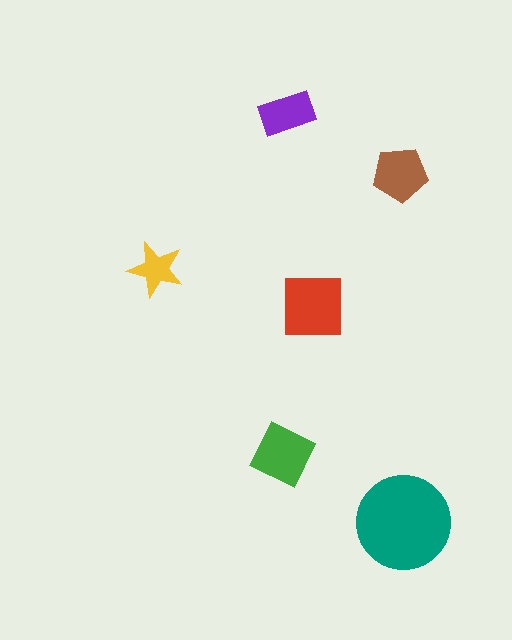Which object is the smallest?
The yellow star.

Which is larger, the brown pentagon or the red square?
The red square.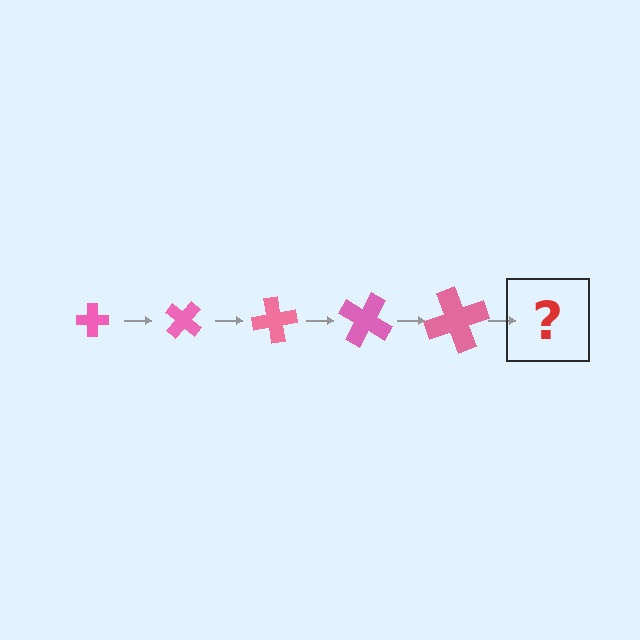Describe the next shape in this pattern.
It should be a cross, larger than the previous one and rotated 200 degrees from the start.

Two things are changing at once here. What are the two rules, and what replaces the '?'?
The two rules are that the cross grows larger each step and it rotates 40 degrees each step. The '?' should be a cross, larger than the previous one and rotated 200 degrees from the start.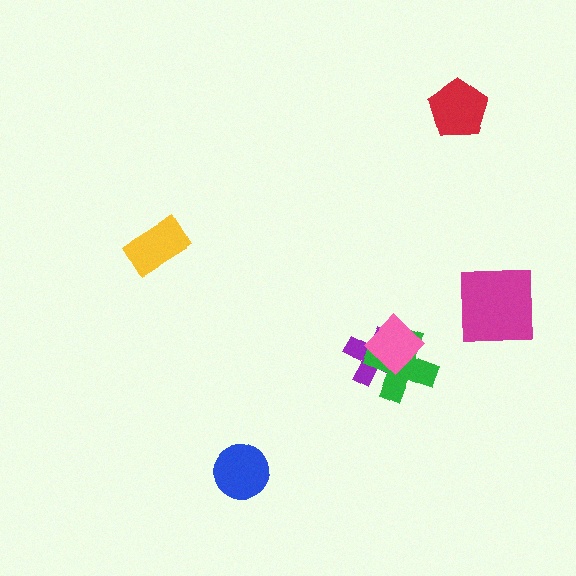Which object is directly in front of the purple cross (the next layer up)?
The green cross is directly in front of the purple cross.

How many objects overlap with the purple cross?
2 objects overlap with the purple cross.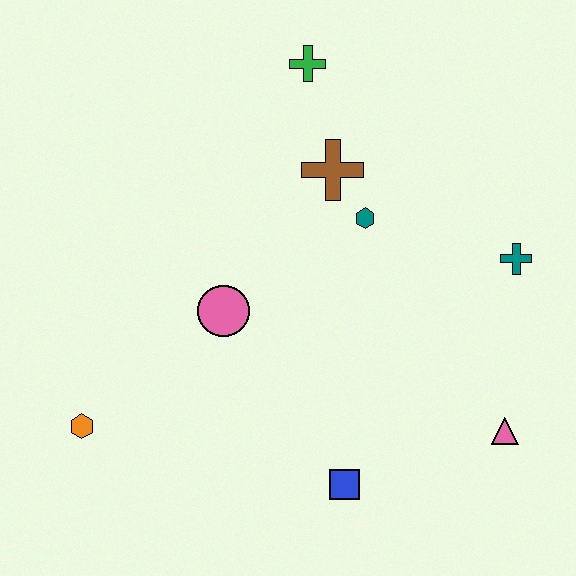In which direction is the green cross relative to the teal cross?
The green cross is to the left of the teal cross.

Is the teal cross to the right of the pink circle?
Yes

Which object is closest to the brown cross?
The teal hexagon is closest to the brown cross.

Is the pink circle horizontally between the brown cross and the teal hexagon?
No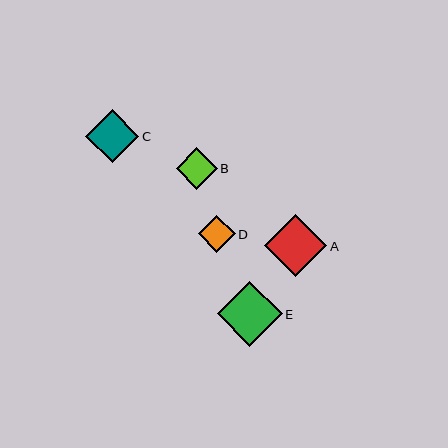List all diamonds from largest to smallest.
From largest to smallest: E, A, C, B, D.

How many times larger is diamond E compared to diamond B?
Diamond E is approximately 1.6 times the size of diamond B.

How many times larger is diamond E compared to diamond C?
Diamond E is approximately 1.2 times the size of diamond C.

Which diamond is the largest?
Diamond E is the largest with a size of approximately 65 pixels.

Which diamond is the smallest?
Diamond D is the smallest with a size of approximately 36 pixels.